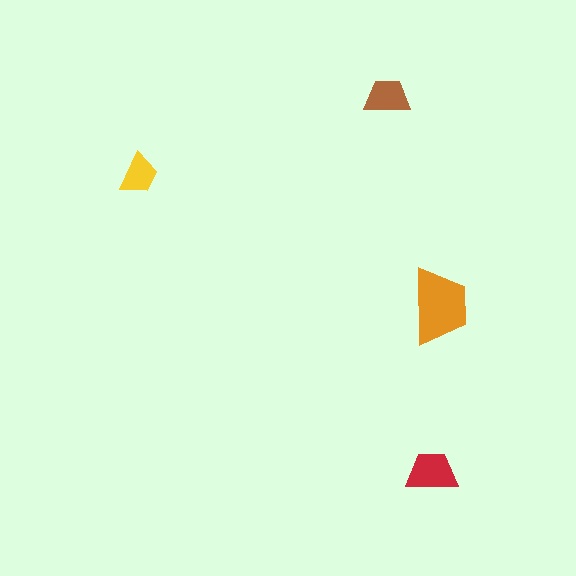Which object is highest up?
The brown trapezoid is topmost.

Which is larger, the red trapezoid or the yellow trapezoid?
The red one.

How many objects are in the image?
There are 4 objects in the image.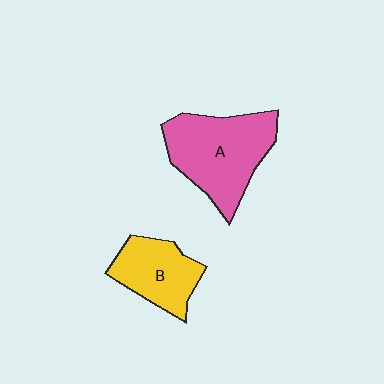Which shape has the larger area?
Shape A (pink).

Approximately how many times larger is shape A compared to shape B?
Approximately 1.6 times.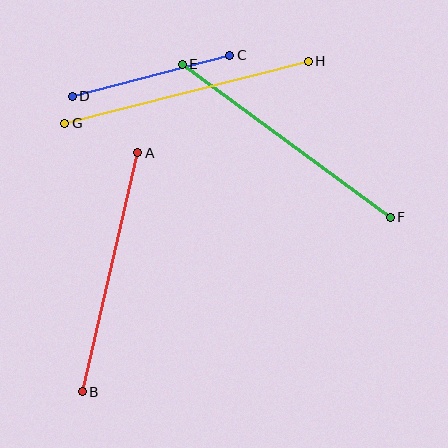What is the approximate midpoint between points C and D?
The midpoint is at approximately (151, 76) pixels.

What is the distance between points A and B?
The distance is approximately 245 pixels.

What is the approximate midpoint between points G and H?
The midpoint is at approximately (187, 92) pixels.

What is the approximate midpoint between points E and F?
The midpoint is at approximately (286, 141) pixels.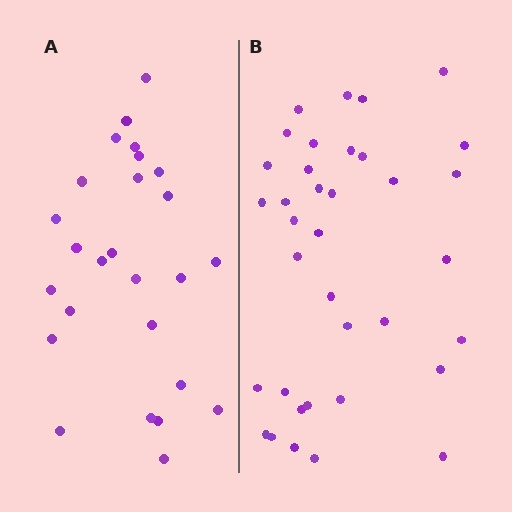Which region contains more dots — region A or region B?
Region B (the right region) has more dots.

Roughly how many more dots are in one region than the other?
Region B has roughly 10 or so more dots than region A.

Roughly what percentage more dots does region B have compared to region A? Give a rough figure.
About 40% more.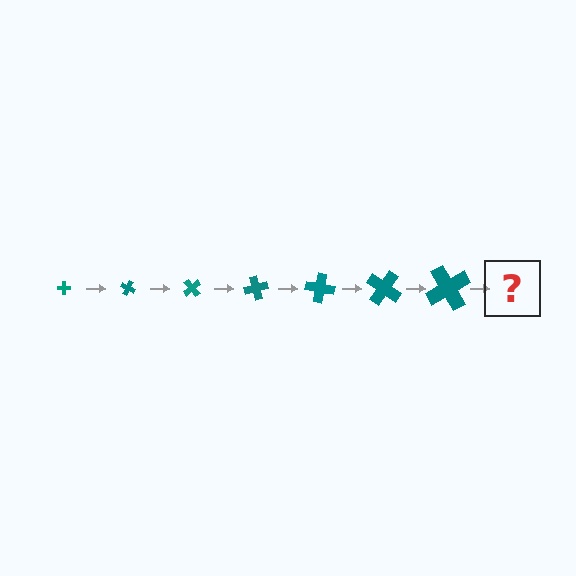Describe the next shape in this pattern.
It should be a cross, larger than the previous one and rotated 175 degrees from the start.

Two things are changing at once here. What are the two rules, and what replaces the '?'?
The two rules are that the cross grows larger each step and it rotates 25 degrees each step. The '?' should be a cross, larger than the previous one and rotated 175 degrees from the start.